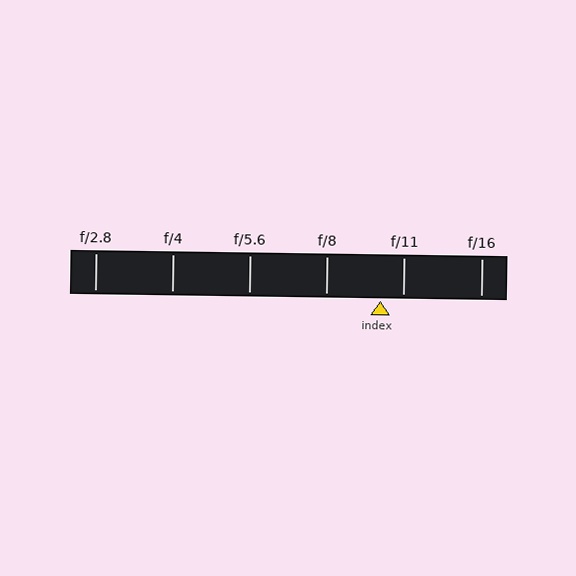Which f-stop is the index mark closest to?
The index mark is closest to f/11.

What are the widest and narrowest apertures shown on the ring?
The widest aperture shown is f/2.8 and the narrowest is f/16.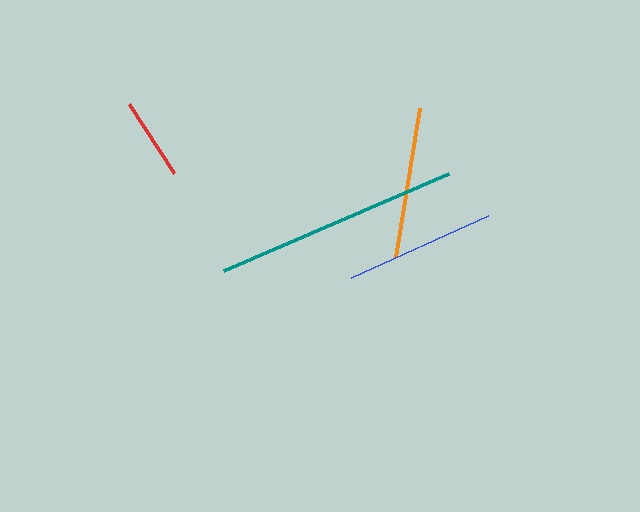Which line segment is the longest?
The teal line is the longest at approximately 245 pixels.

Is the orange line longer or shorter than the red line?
The orange line is longer than the red line.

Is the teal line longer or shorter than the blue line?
The teal line is longer than the blue line.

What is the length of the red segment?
The red segment is approximately 83 pixels long.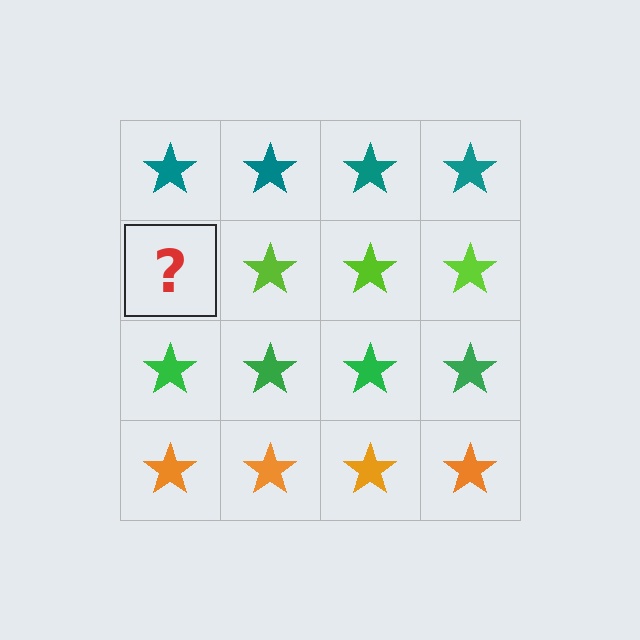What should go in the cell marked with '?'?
The missing cell should contain a lime star.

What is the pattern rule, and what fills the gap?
The rule is that each row has a consistent color. The gap should be filled with a lime star.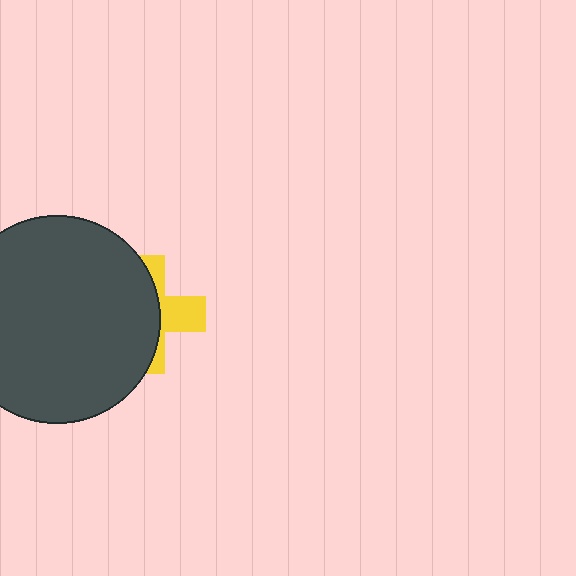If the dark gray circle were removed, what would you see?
You would see the complete yellow cross.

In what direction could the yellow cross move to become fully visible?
The yellow cross could move right. That would shift it out from behind the dark gray circle entirely.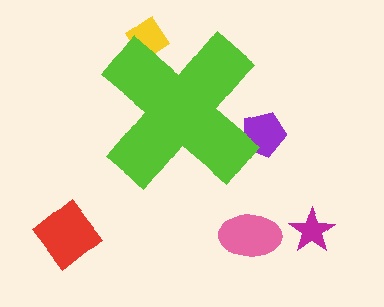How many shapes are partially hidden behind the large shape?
2 shapes are partially hidden.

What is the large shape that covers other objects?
A lime cross.